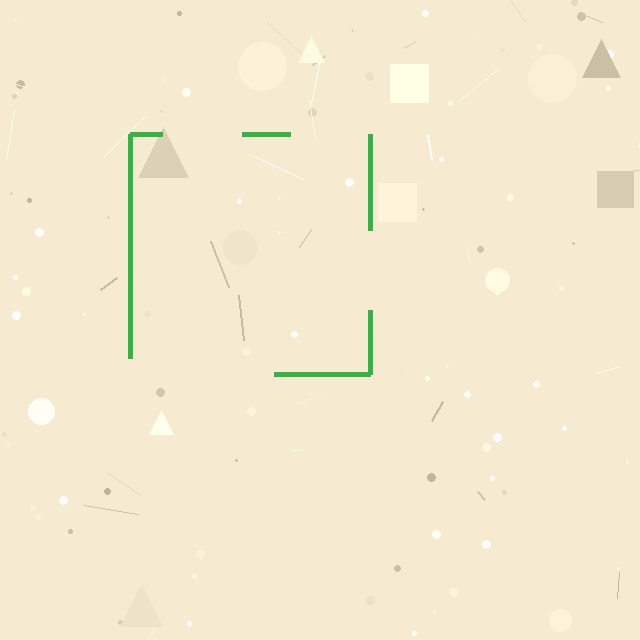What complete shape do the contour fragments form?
The contour fragments form a square.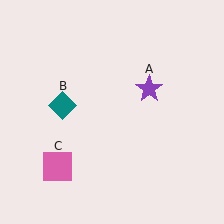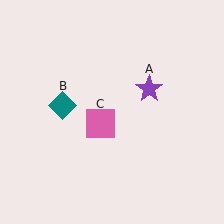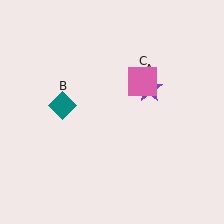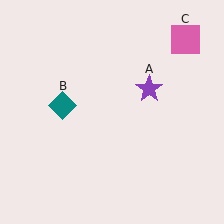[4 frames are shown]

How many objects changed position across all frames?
1 object changed position: pink square (object C).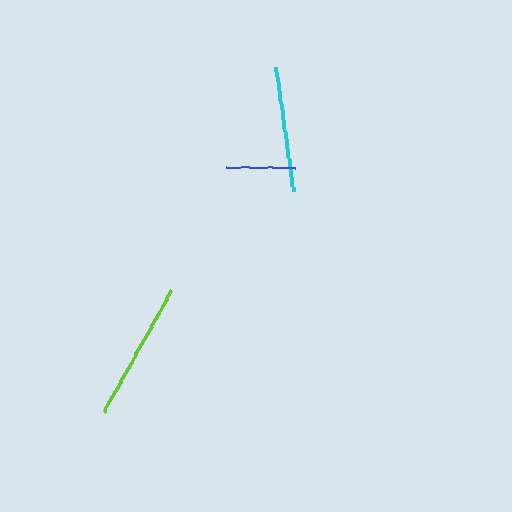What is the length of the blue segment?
The blue segment is approximately 69 pixels long.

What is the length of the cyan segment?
The cyan segment is approximately 125 pixels long.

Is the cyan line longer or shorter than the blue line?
The cyan line is longer than the blue line.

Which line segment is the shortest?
The blue line is the shortest at approximately 69 pixels.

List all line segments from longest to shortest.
From longest to shortest: lime, cyan, blue.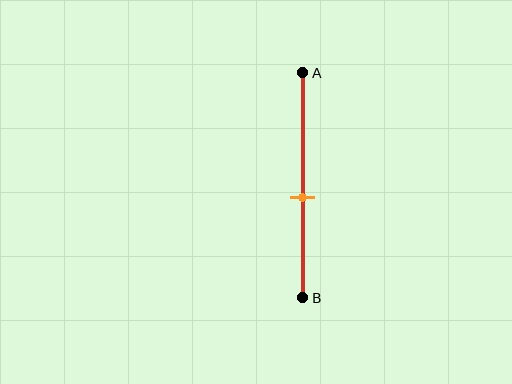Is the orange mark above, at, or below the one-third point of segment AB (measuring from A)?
The orange mark is below the one-third point of segment AB.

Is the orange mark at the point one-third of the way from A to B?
No, the mark is at about 55% from A, not at the 33% one-third point.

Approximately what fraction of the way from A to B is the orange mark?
The orange mark is approximately 55% of the way from A to B.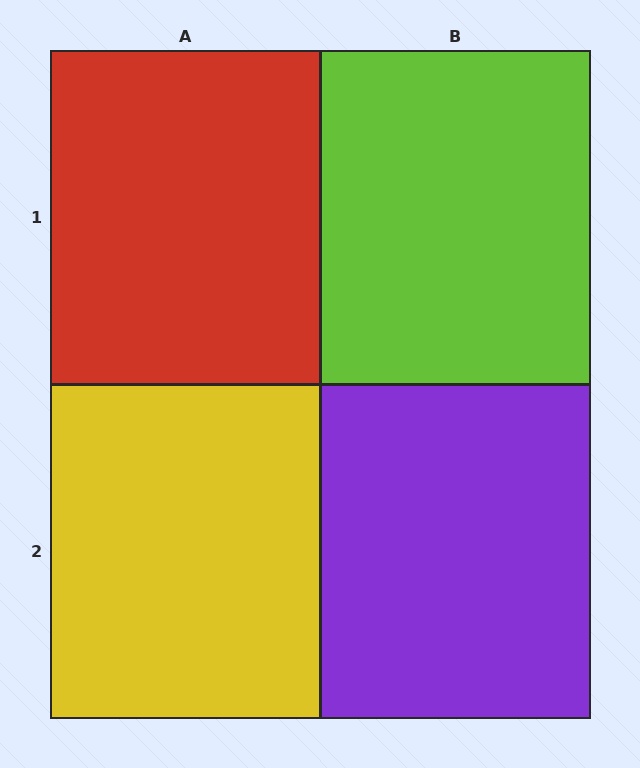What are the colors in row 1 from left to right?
Red, lime.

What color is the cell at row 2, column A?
Yellow.